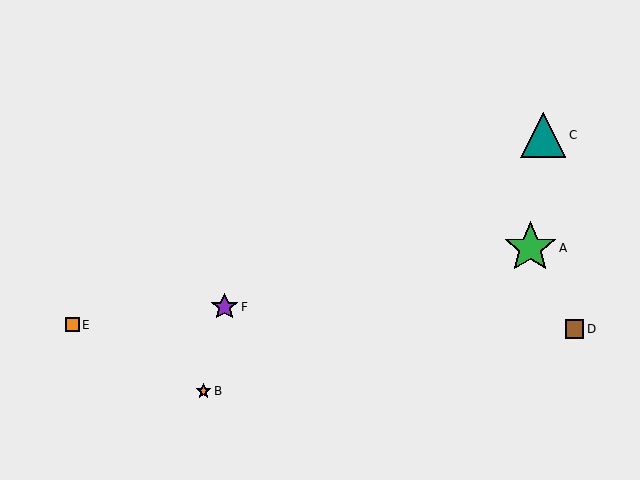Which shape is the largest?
The green star (labeled A) is the largest.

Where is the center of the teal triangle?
The center of the teal triangle is at (543, 135).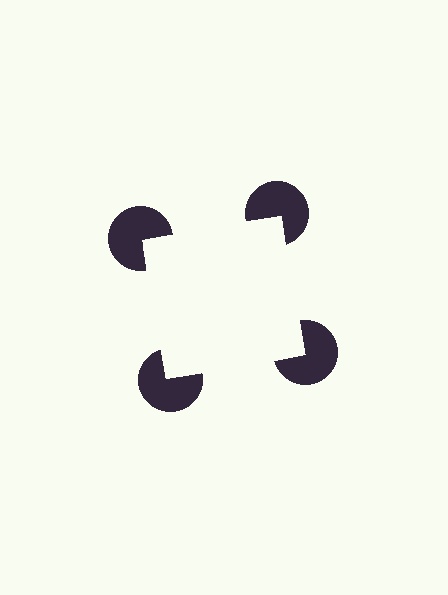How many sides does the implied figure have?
4 sides.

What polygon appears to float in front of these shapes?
An illusory square — its edges are inferred from the aligned wedge cuts in the pac-man discs, not physically drawn.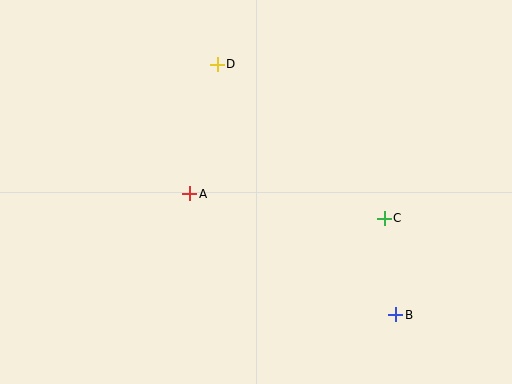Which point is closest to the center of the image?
Point A at (190, 194) is closest to the center.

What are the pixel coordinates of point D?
Point D is at (217, 64).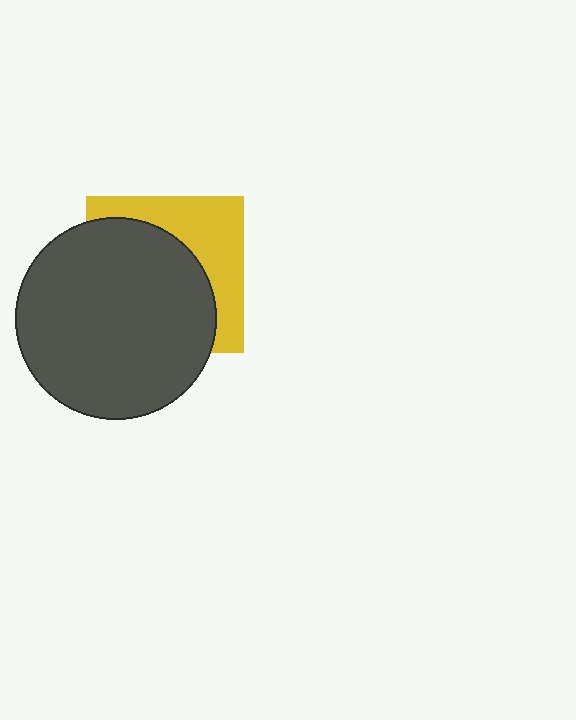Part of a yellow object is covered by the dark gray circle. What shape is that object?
It is a square.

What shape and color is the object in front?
The object in front is a dark gray circle.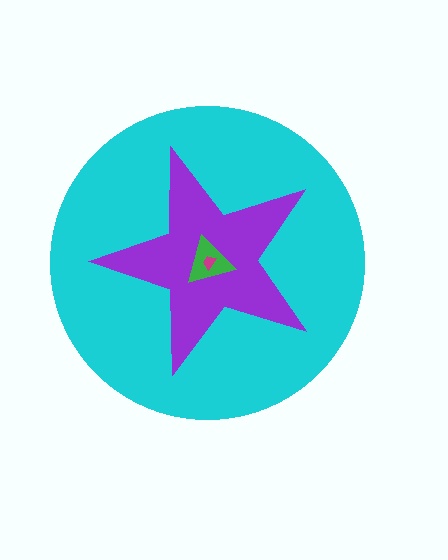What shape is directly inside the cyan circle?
The purple star.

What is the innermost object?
The magenta trapezoid.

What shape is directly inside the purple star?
The green triangle.